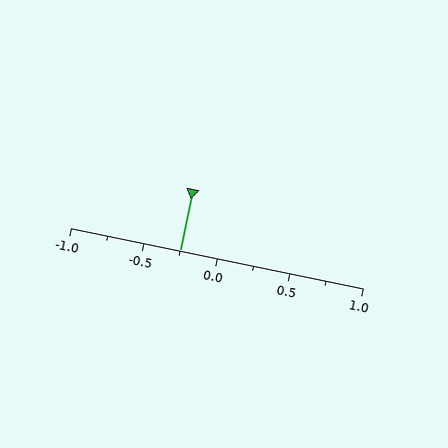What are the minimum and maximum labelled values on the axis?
The axis runs from -1.0 to 1.0.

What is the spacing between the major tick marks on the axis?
The major ticks are spaced 0.5 apart.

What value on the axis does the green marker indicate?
The marker indicates approximately -0.25.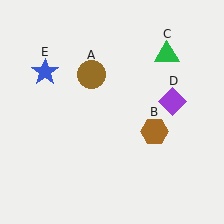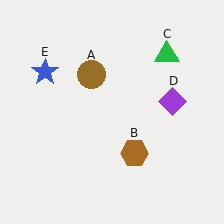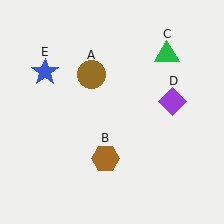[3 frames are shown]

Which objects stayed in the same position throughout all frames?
Brown circle (object A) and green triangle (object C) and purple diamond (object D) and blue star (object E) remained stationary.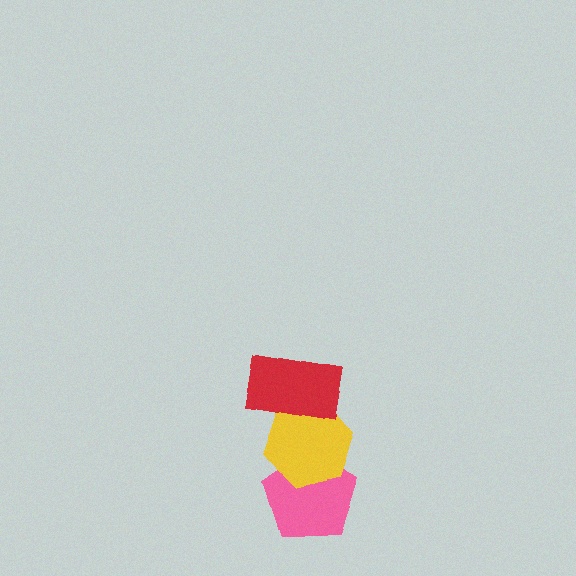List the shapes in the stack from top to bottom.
From top to bottom: the red rectangle, the yellow hexagon, the pink pentagon.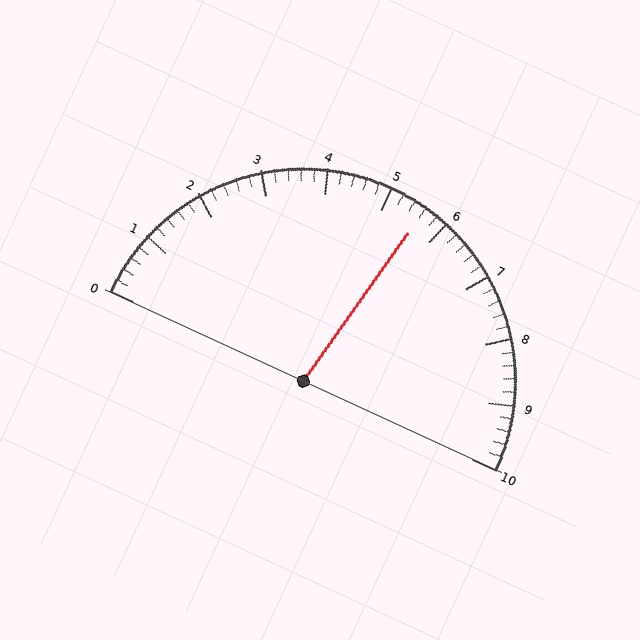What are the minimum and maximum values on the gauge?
The gauge ranges from 0 to 10.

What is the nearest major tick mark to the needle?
The nearest major tick mark is 6.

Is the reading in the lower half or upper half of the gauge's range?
The reading is in the upper half of the range (0 to 10).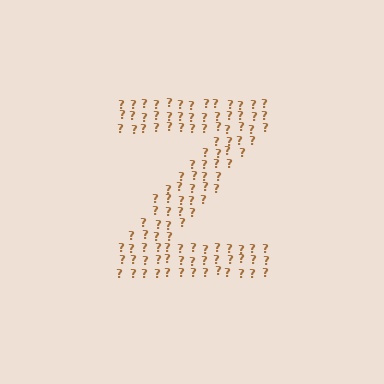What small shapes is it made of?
It is made of small question marks.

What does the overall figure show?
The overall figure shows the letter Z.